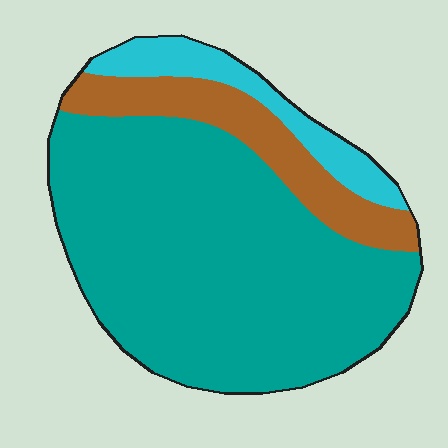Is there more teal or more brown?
Teal.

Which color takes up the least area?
Cyan, at roughly 10%.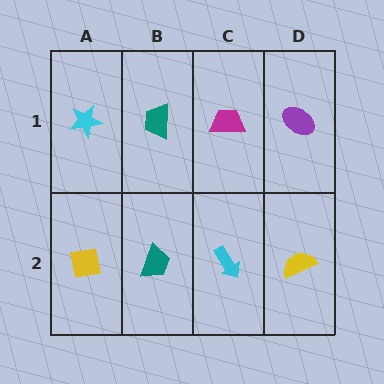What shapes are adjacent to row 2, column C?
A magenta trapezoid (row 1, column C), a teal trapezoid (row 2, column B), a yellow semicircle (row 2, column D).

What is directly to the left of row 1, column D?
A magenta trapezoid.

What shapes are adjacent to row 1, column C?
A cyan arrow (row 2, column C), a teal trapezoid (row 1, column B), a purple ellipse (row 1, column D).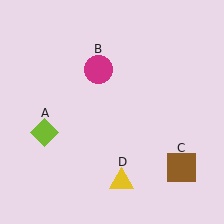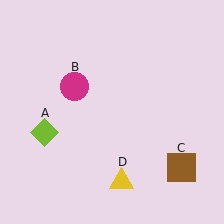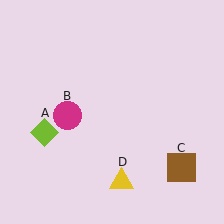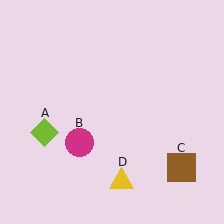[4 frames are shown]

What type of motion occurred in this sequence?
The magenta circle (object B) rotated counterclockwise around the center of the scene.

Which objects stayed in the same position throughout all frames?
Lime diamond (object A) and brown square (object C) and yellow triangle (object D) remained stationary.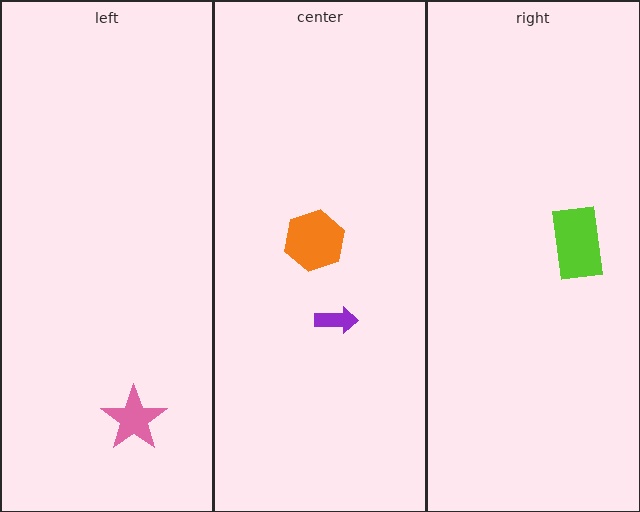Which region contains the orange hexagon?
The center region.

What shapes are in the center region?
The purple arrow, the orange hexagon.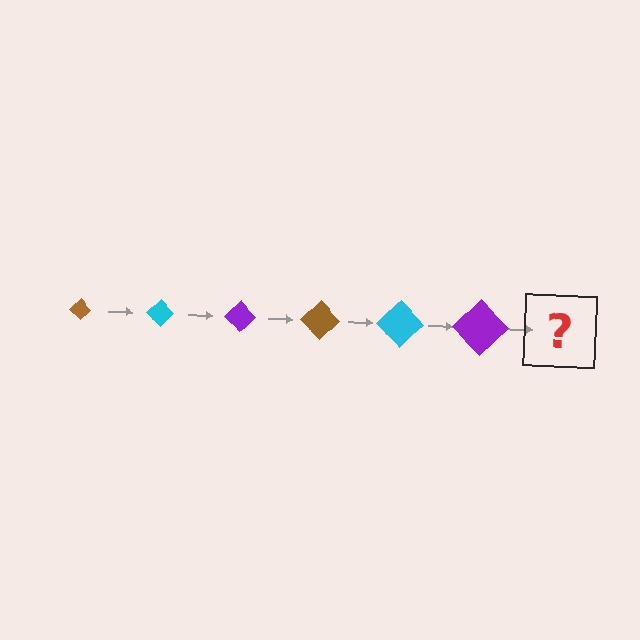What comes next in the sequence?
The next element should be a brown diamond, larger than the previous one.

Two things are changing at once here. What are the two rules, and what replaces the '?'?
The two rules are that the diamond grows larger each step and the color cycles through brown, cyan, and purple. The '?' should be a brown diamond, larger than the previous one.